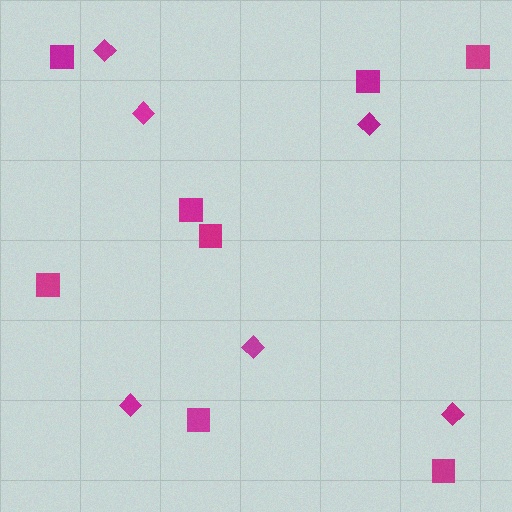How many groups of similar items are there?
There are 2 groups: one group of diamonds (6) and one group of squares (8).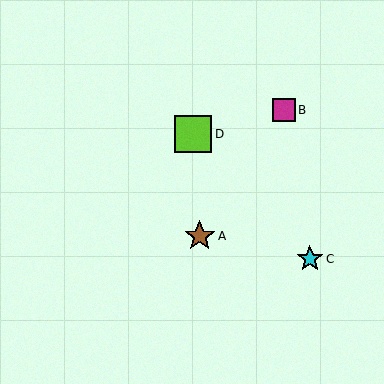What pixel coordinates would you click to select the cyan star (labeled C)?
Click at (310, 259) to select the cyan star C.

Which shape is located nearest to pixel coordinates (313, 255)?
The cyan star (labeled C) at (310, 259) is nearest to that location.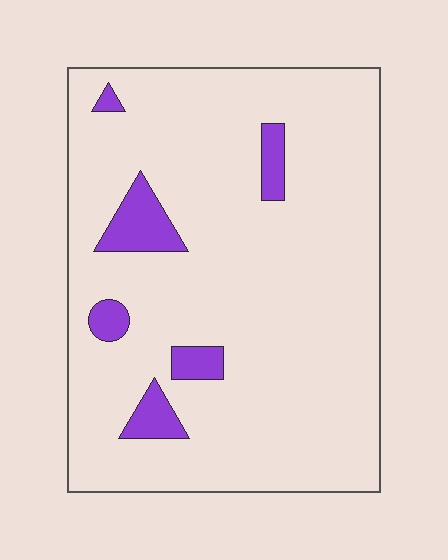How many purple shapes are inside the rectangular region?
6.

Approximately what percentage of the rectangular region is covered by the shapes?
Approximately 10%.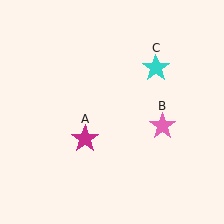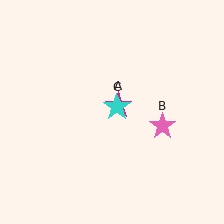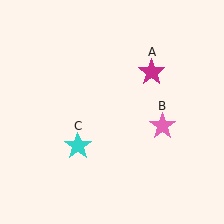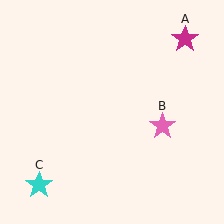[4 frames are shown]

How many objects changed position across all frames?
2 objects changed position: magenta star (object A), cyan star (object C).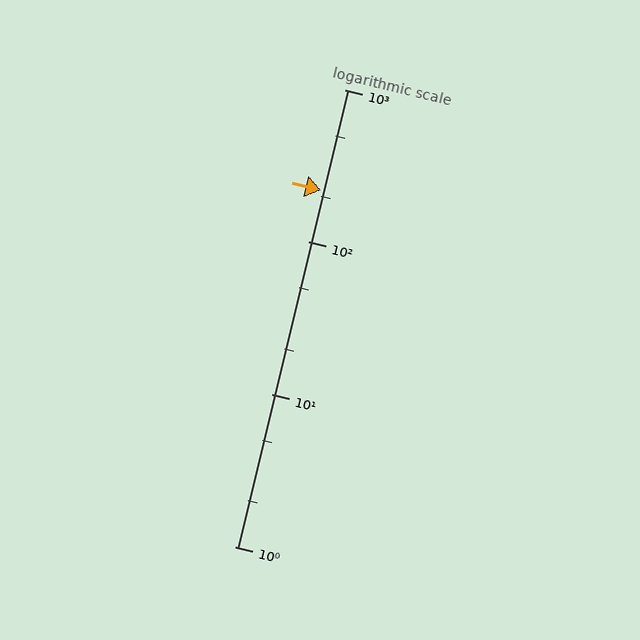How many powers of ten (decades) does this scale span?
The scale spans 3 decades, from 1 to 1000.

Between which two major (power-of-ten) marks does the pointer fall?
The pointer is between 100 and 1000.